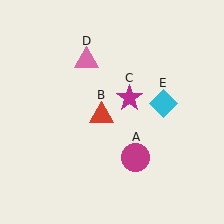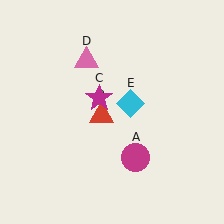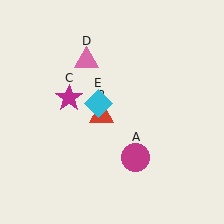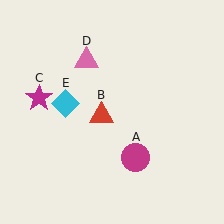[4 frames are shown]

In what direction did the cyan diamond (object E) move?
The cyan diamond (object E) moved left.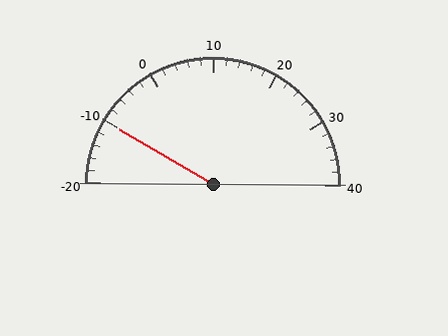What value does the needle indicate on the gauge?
The needle indicates approximately -10.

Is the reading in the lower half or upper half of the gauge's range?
The reading is in the lower half of the range (-20 to 40).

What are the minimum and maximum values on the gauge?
The gauge ranges from -20 to 40.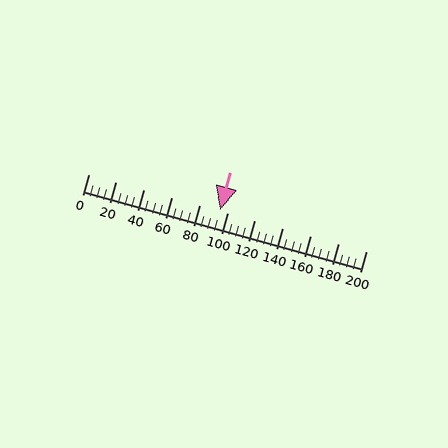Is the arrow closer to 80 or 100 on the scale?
The arrow is closer to 100.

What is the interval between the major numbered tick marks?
The major tick marks are spaced 20 units apart.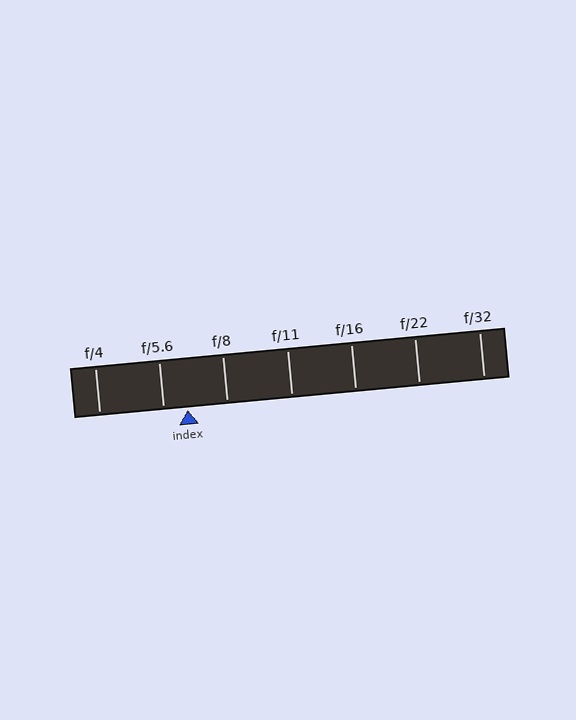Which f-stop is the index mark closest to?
The index mark is closest to f/5.6.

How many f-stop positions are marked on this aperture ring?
There are 7 f-stop positions marked.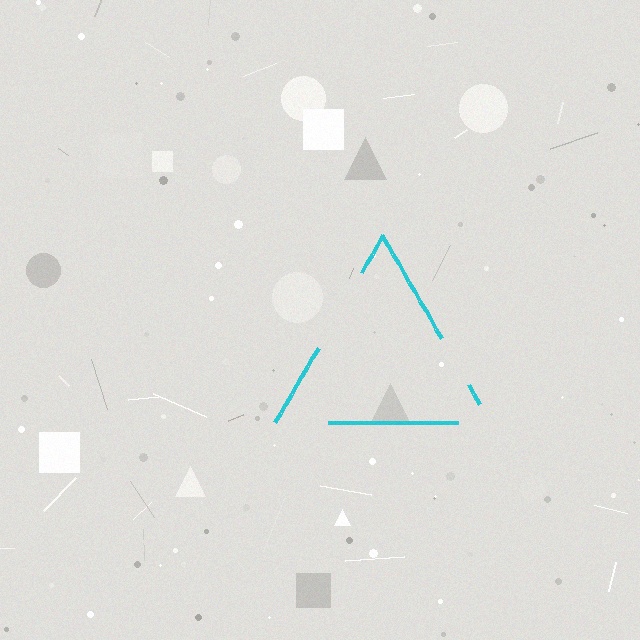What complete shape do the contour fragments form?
The contour fragments form a triangle.